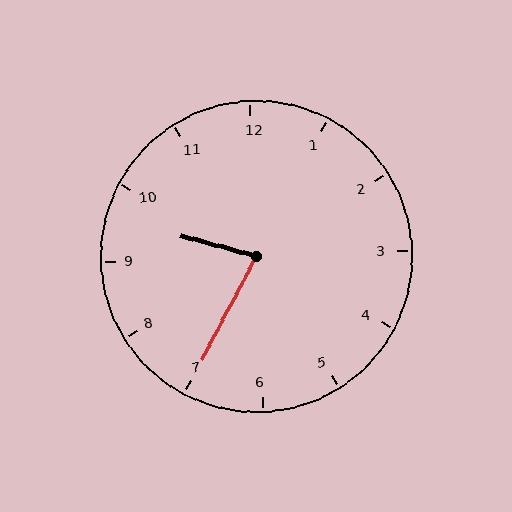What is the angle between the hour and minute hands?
Approximately 78 degrees.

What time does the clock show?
9:35.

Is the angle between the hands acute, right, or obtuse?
It is acute.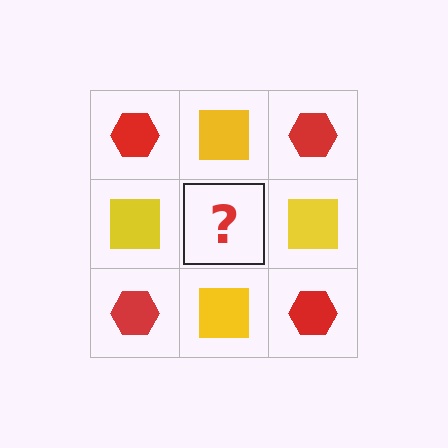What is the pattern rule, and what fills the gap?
The rule is that it alternates red hexagon and yellow square in a checkerboard pattern. The gap should be filled with a red hexagon.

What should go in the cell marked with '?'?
The missing cell should contain a red hexagon.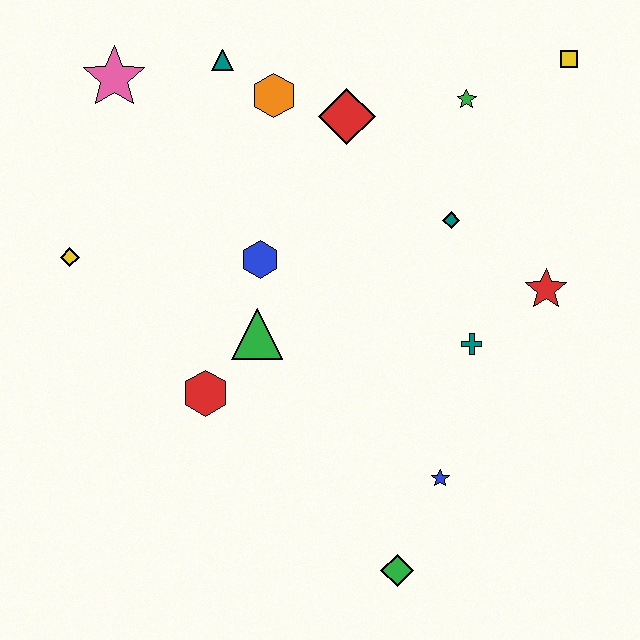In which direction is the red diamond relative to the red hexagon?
The red diamond is above the red hexagon.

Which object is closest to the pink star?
The teal triangle is closest to the pink star.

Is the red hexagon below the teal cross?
Yes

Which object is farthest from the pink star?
The green diamond is farthest from the pink star.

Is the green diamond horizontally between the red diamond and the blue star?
Yes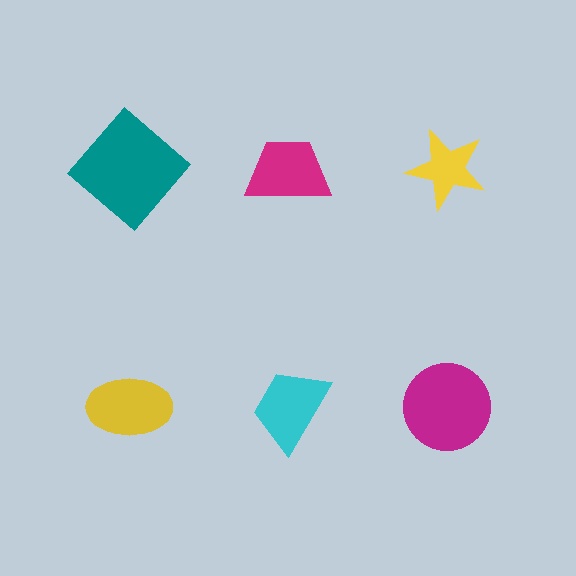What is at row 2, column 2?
A cyan trapezoid.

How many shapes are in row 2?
3 shapes.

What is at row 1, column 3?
A yellow star.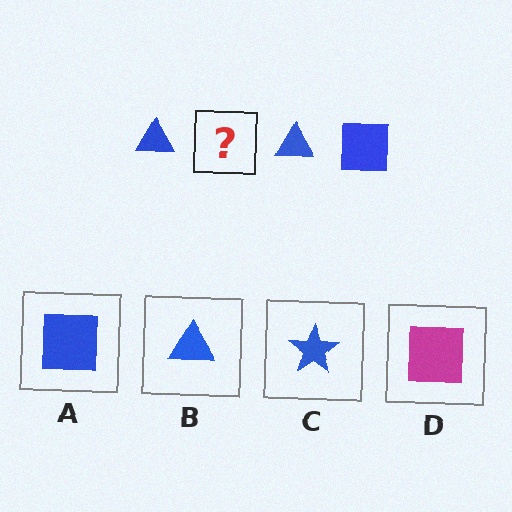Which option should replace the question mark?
Option A.